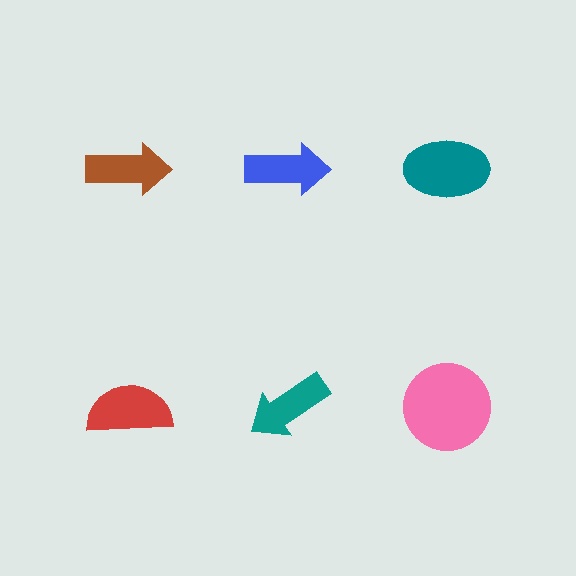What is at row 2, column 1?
A red semicircle.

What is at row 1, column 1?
A brown arrow.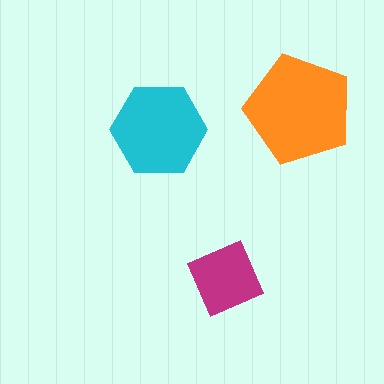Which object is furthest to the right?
The orange pentagon is rightmost.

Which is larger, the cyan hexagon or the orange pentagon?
The orange pentagon.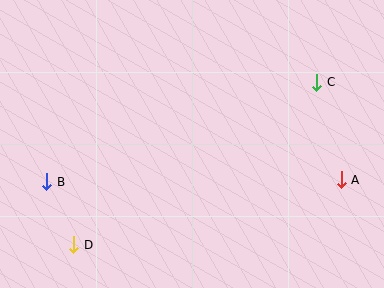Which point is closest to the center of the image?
Point C at (317, 82) is closest to the center.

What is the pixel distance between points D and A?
The distance between D and A is 275 pixels.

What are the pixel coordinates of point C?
Point C is at (317, 82).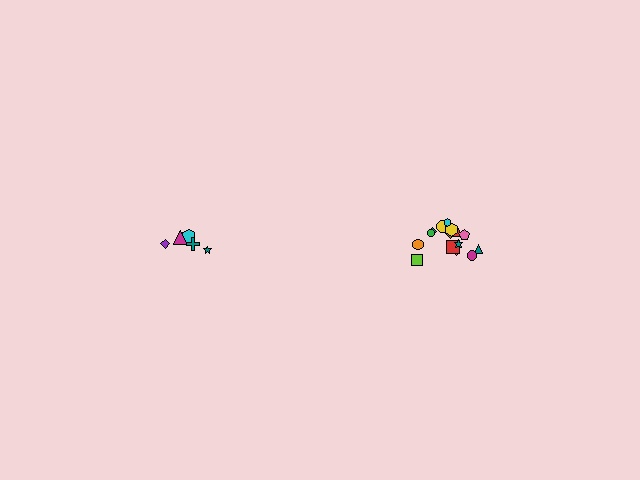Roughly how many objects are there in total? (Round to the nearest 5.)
Roughly 20 objects in total.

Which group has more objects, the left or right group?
The right group.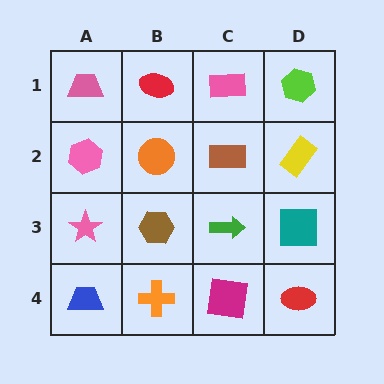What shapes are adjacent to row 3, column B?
An orange circle (row 2, column B), an orange cross (row 4, column B), a pink star (row 3, column A), a green arrow (row 3, column C).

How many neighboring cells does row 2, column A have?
3.